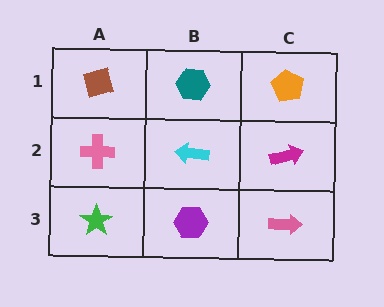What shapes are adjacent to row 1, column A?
A pink cross (row 2, column A), a teal hexagon (row 1, column B).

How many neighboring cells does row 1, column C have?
2.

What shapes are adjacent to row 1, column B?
A cyan arrow (row 2, column B), a brown diamond (row 1, column A), an orange pentagon (row 1, column C).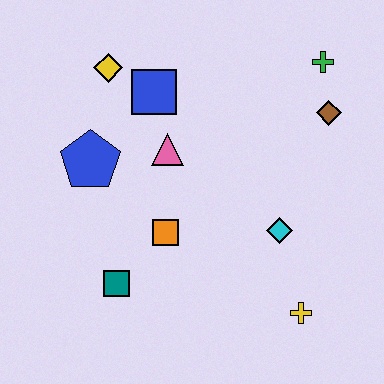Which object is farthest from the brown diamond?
The teal square is farthest from the brown diamond.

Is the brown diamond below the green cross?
Yes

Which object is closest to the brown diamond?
The green cross is closest to the brown diamond.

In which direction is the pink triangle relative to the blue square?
The pink triangle is below the blue square.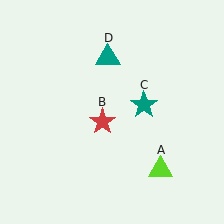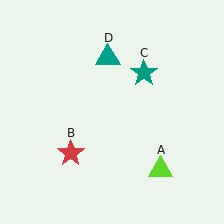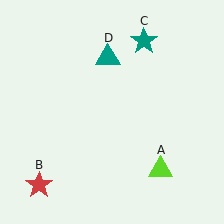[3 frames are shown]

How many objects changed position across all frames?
2 objects changed position: red star (object B), teal star (object C).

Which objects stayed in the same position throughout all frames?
Lime triangle (object A) and teal triangle (object D) remained stationary.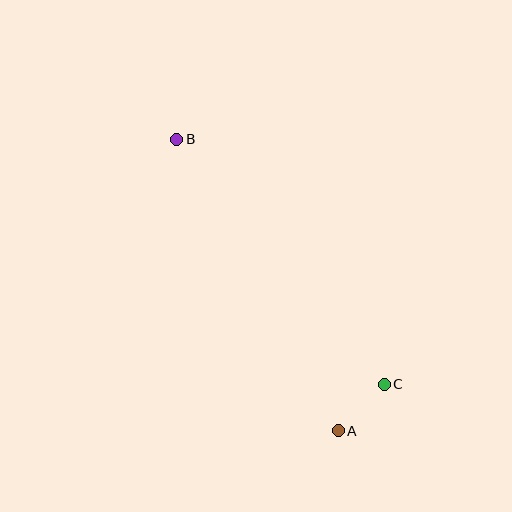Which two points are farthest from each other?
Points A and B are farthest from each other.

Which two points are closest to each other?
Points A and C are closest to each other.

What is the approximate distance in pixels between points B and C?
The distance between B and C is approximately 321 pixels.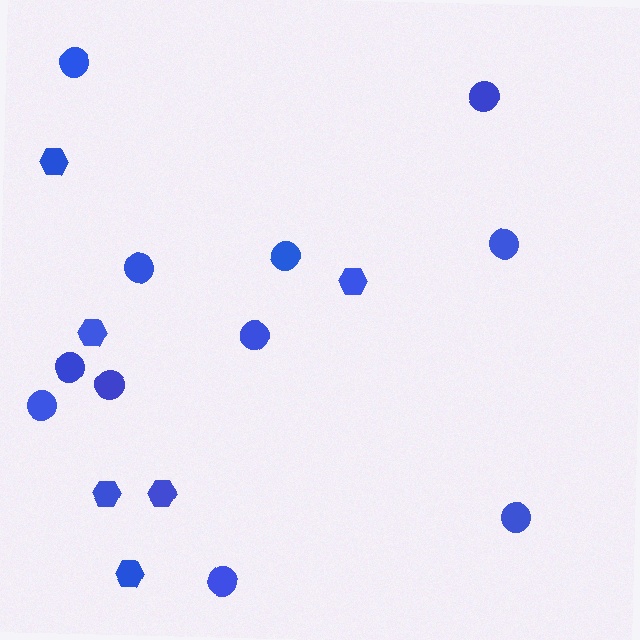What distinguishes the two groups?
There are 2 groups: one group of hexagons (6) and one group of circles (11).